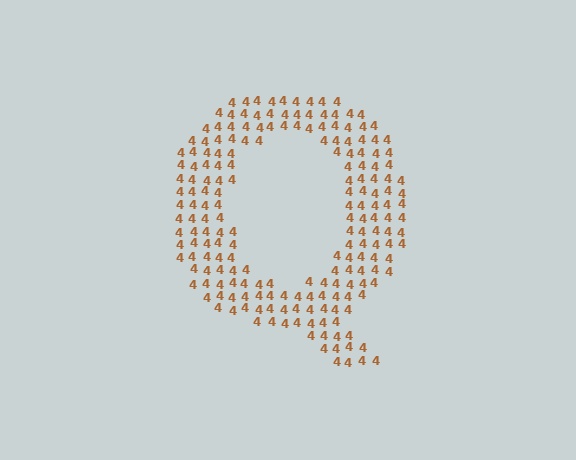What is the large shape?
The large shape is the letter Q.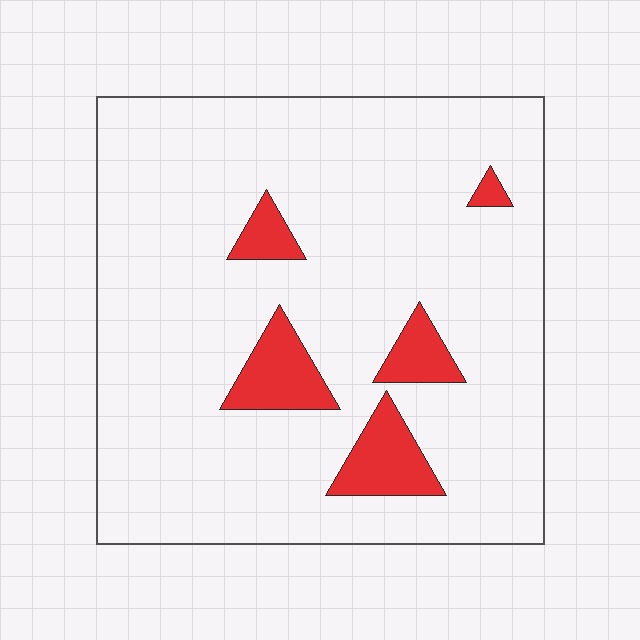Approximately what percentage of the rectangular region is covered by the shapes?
Approximately 10%.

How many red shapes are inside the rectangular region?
5.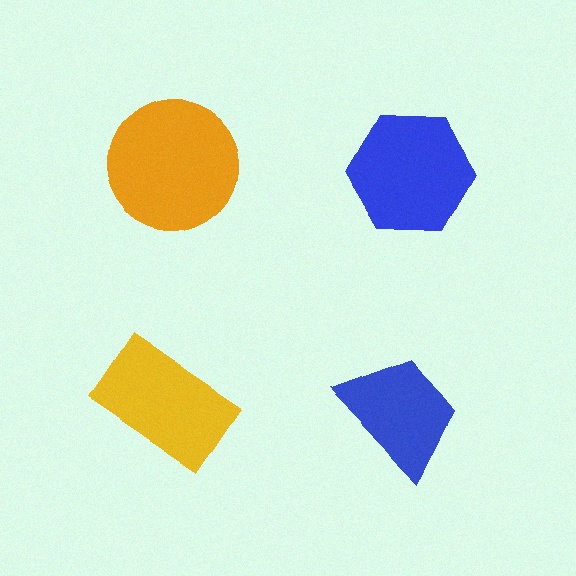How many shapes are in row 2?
2 shapes.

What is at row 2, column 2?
A blue trapezoid.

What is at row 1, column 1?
An orange circle.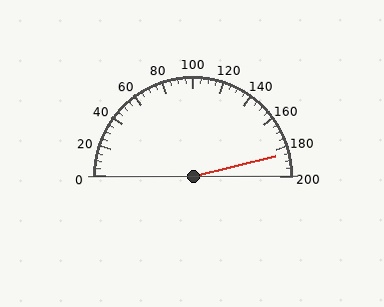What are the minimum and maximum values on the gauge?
The gauge ranges from 0 to 200.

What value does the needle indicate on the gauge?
The needle indicates approximately 185.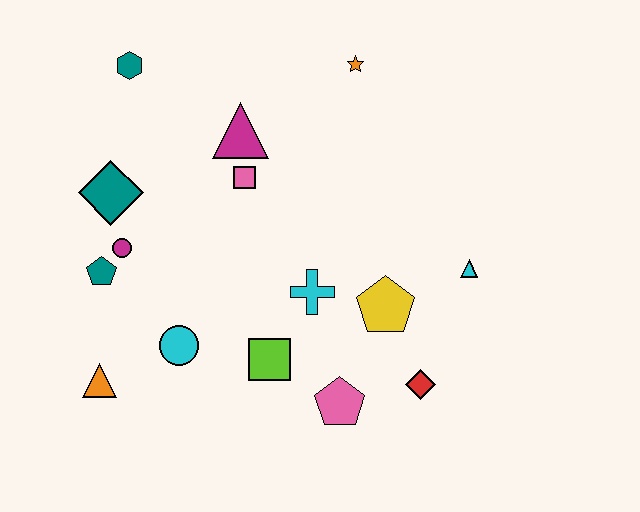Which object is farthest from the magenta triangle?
The red diamond is farthest from the magenta triangle.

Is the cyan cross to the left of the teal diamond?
No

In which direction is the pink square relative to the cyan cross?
The pink square is above the cyan cross.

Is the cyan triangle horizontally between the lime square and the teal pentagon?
No